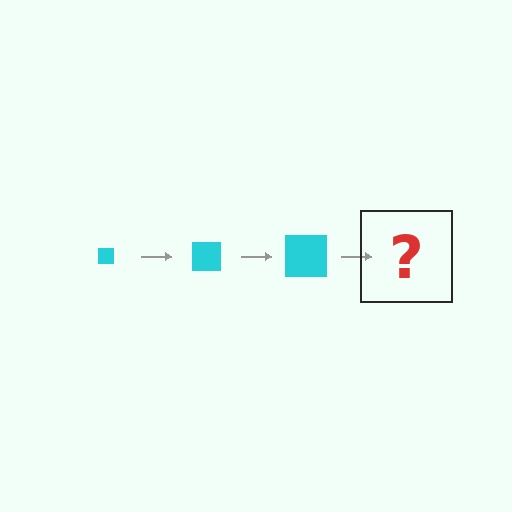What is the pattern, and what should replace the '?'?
The pattern is that the square gets progressively larger each step. The '?' should be a cyan square, larger than the previous one.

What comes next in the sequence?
The next element should be a cyan square, larger than the previous one.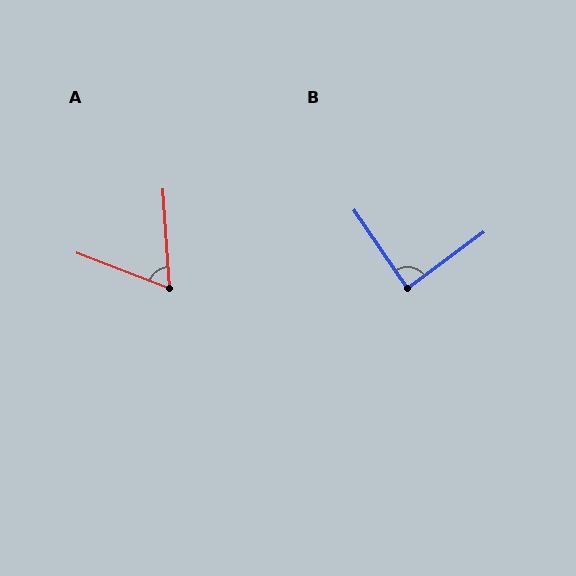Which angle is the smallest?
A, at approximately 65 degrees.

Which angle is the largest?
B, at approximately 88 degrees.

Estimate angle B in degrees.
Approximately 88 degrees.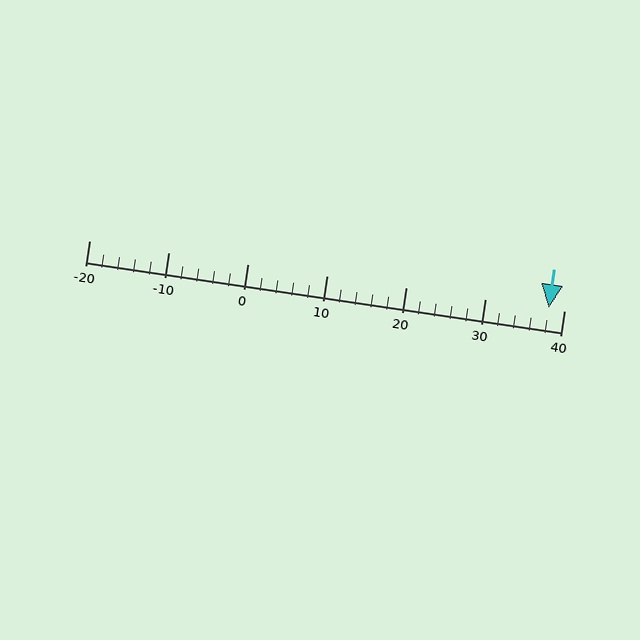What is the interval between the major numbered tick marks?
The major tick marks are spaced 10 units apart.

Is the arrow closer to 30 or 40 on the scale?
The arrow is closer to 40.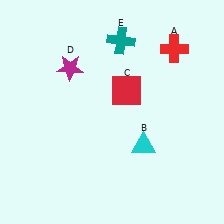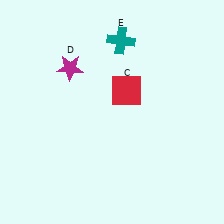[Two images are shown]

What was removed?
The cyan triangle (B), the red cross (A) were removed in Image 2.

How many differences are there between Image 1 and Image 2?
There are 2 differences between the two images.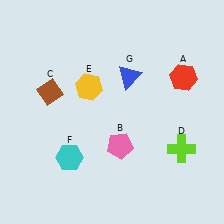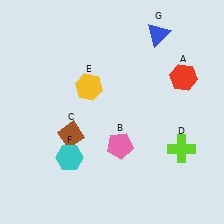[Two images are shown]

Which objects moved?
The objects that moved are: the brown diamond (C), the blue triangle (G).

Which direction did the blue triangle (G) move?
The blue triangle (G) moved up.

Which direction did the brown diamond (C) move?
The brown diamond (C) moved down.